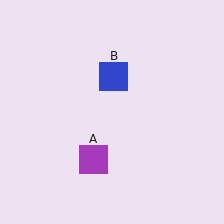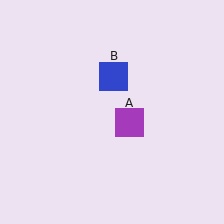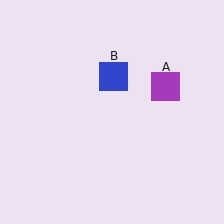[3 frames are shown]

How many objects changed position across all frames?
1 object changed position: purple square (object A).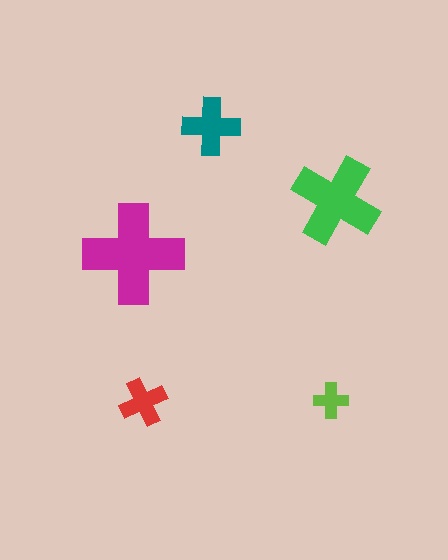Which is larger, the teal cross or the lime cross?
The teal one.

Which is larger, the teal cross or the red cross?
The teal one.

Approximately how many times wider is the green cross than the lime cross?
About 2.5 times wider.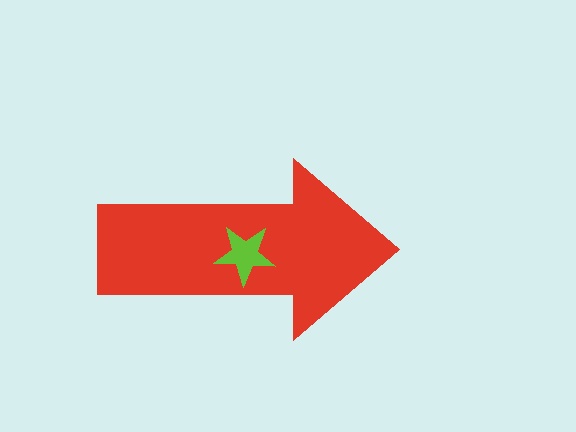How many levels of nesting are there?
2.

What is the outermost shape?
The red arrow.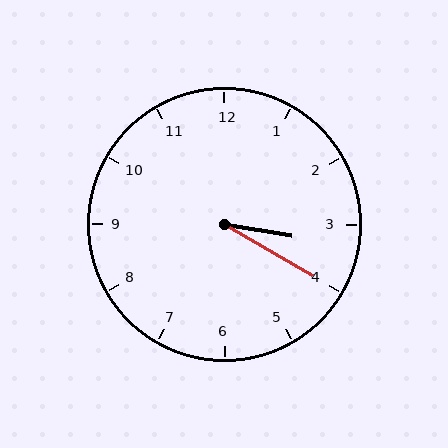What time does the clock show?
3:20.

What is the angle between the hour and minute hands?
Approximately 20 degrees.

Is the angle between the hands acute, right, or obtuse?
It is acute.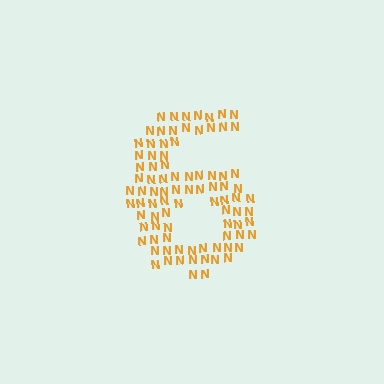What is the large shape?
The large shape is the digit 6.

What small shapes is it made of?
It is made of small letter N's.